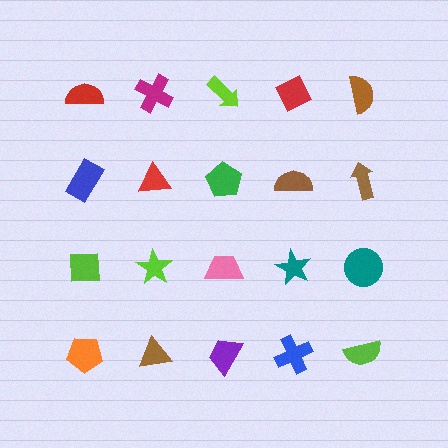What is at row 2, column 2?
A red triangle.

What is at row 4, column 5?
A lime semicircle.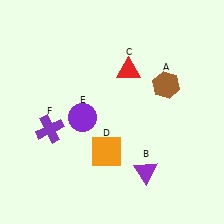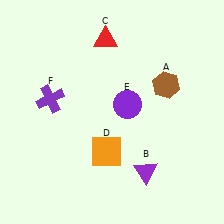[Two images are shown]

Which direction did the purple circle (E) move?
The purple circle (E) moved right.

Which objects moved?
The objects that moved are: the red triangle (C), the purple circle (E), the purple cross (F).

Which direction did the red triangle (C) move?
The red triangle (C) moved up.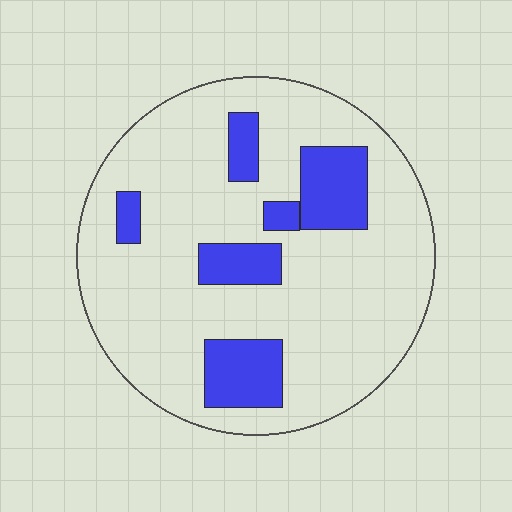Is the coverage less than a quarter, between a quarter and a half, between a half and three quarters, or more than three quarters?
Less than a quarter.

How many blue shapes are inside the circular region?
6.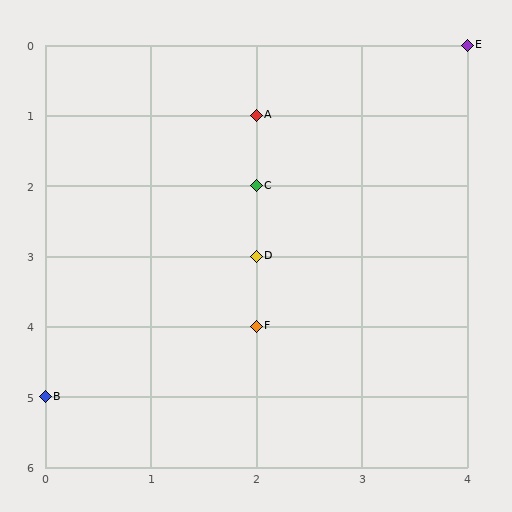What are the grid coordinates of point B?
Point B is at grid coordinates (0, 5).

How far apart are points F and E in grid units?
Points F and E are 2 columns and 4 rows apart (about 4.5 grid units diagonally).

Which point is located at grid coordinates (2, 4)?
Point F is at (2, 4).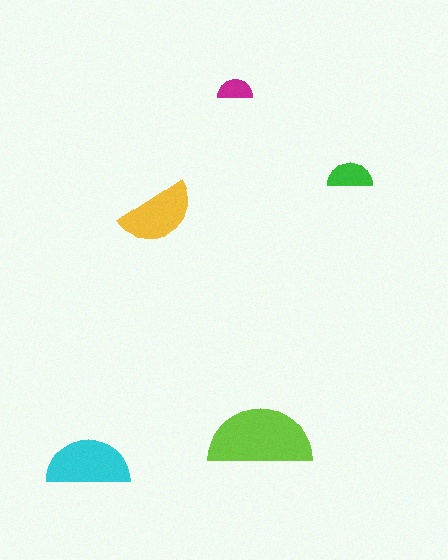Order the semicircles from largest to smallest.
the lime one, the cyan one, the yellow one, the green one, the magenta one.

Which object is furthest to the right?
The green semicircle is rightmost.